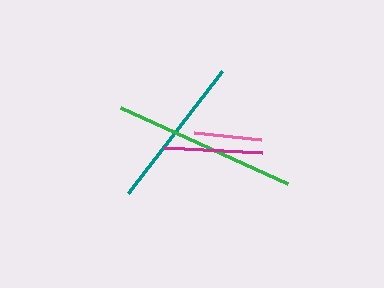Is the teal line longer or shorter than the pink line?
The teal line is longer than the pink line.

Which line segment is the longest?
The green line is the longest at approximately 184 pixels.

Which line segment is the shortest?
The pink line is the shortest at approximately 67 pixels.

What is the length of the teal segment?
The teal segment is approximately 154 pixels long.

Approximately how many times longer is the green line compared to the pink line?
The green line is approximately 2.7 times the length of the pink line.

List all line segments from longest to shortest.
From longest to shortest: green, teal, magenta, pink.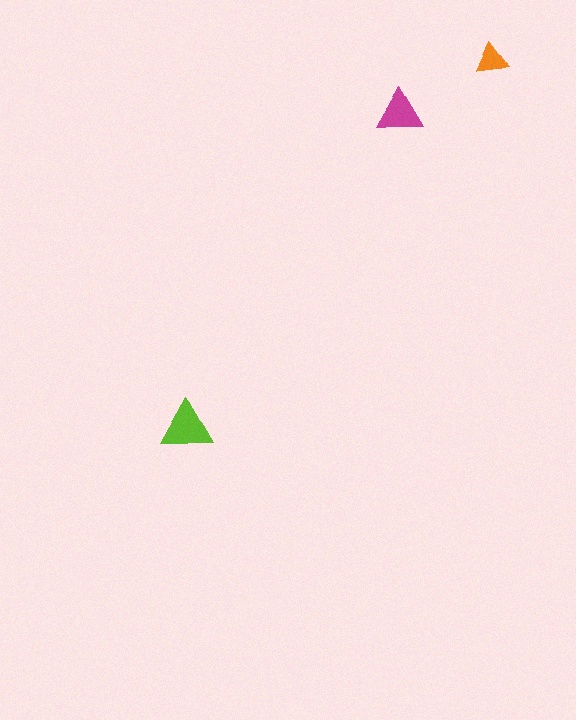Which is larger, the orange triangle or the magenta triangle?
The magenta one.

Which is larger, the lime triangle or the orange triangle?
The lime one.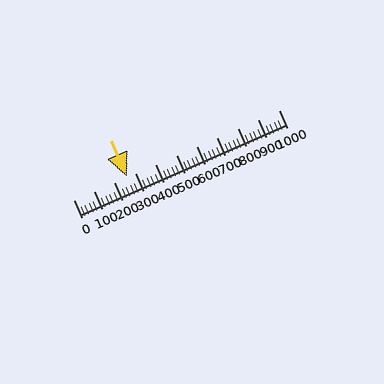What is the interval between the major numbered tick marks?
The major tick marks are spaced 100 units apart.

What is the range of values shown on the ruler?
The ruler shows values from 0 to 1000.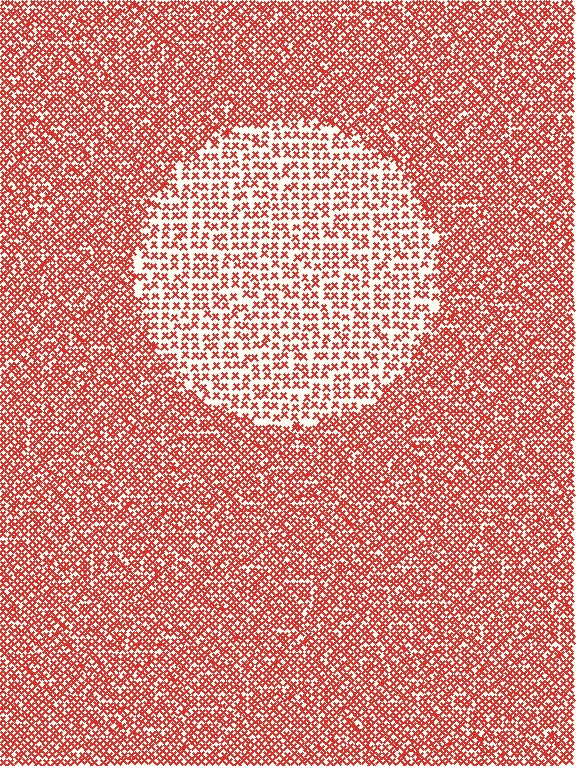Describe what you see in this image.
The image contains small red elements arranged at two different densities. A circle-shaped region is visible where the elements are less densely packed than the surrounding area.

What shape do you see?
I see a circle.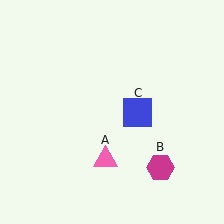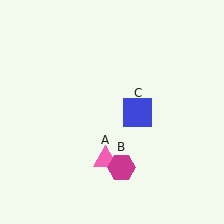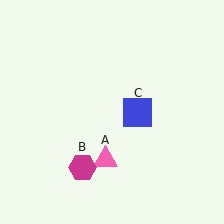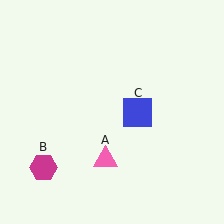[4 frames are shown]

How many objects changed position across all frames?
1 object changed position: magenta hexagon (object B).